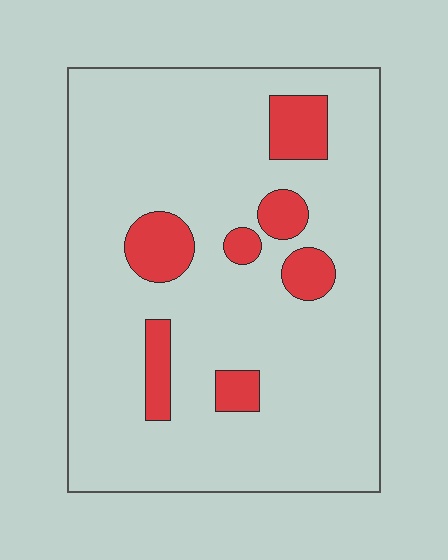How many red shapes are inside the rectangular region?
7.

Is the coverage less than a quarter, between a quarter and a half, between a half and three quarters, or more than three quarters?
Less than a quarter.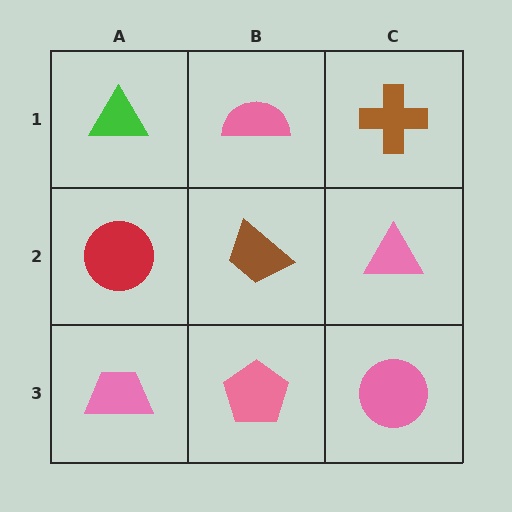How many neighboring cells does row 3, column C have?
2.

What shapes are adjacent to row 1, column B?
A brown trapezoid (row 2, column B), a green triangle (row 1, column A), a brown cross (row 1, column C).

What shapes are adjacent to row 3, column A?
A red circle (row 2, column A), a pink pentagon (row 3, column B).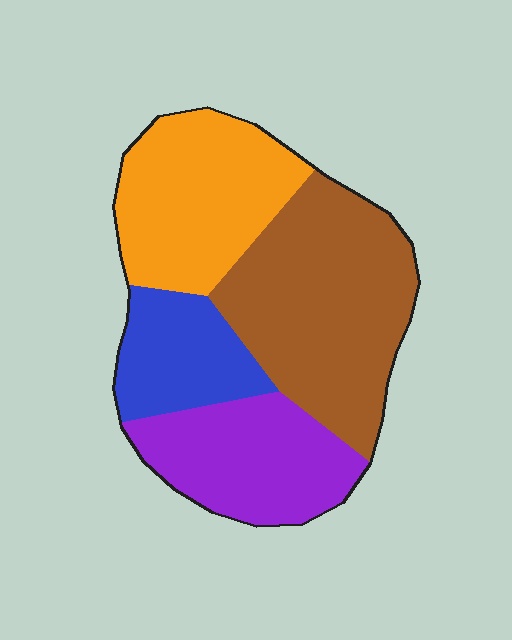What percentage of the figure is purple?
Purple covers roughly 20% of the figure.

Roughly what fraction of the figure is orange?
Orange covers 26% of the figure.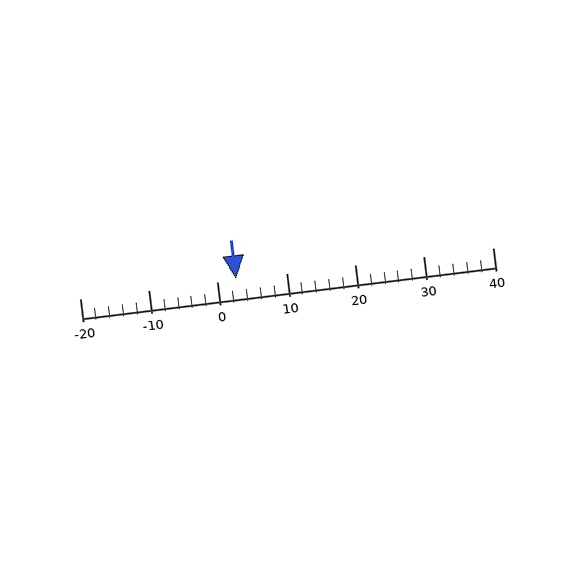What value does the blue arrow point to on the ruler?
The blue arrow points to approximately 3.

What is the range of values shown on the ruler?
The ruler shows values from -20 to 40.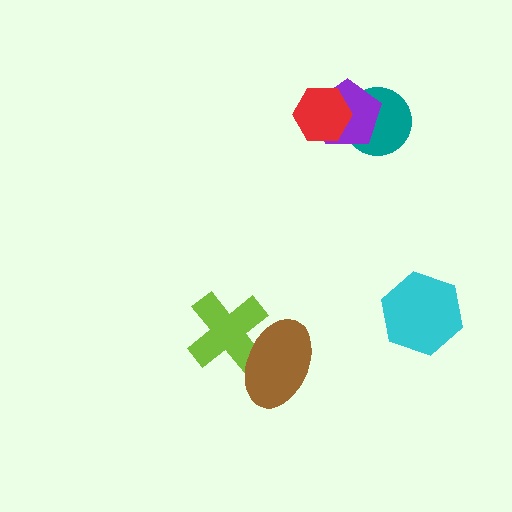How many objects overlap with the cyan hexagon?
0 objects overlap with the cyan hexagon.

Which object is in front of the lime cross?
The brown ellipse is in front of the lime cross.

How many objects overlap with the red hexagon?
2 objects overlap with the red hexagon.